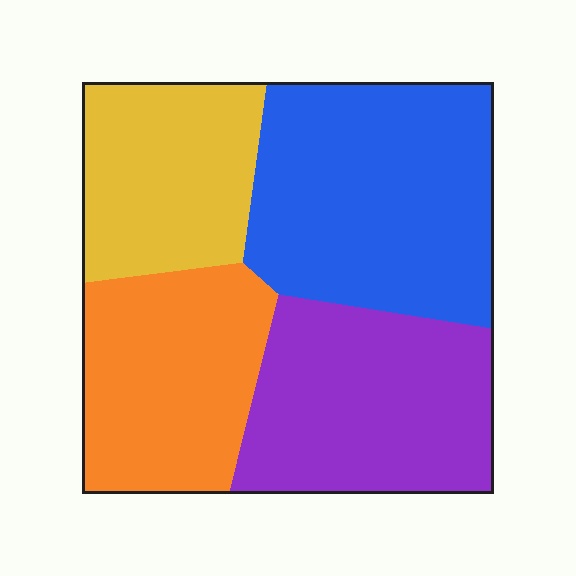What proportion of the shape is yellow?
Yellow covers 19% of the shape.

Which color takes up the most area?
Blue, at roughly 30%.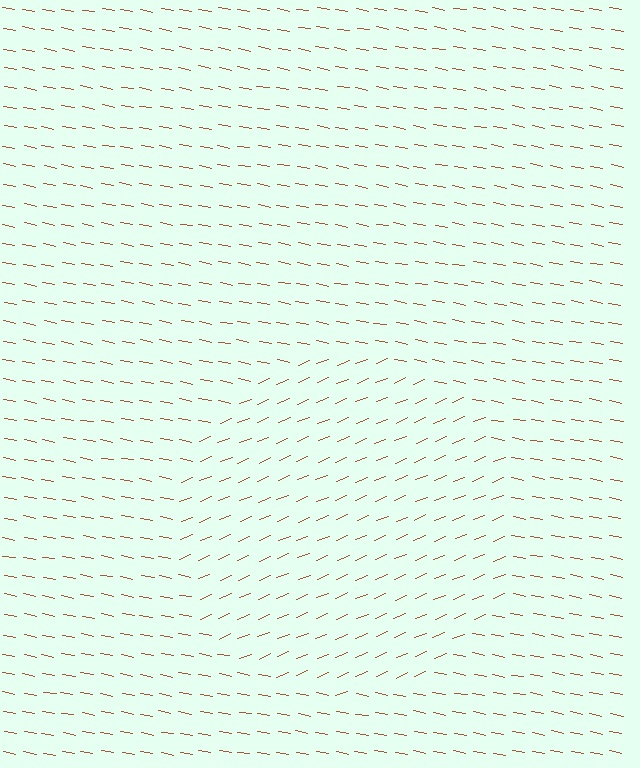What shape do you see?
I see a circle.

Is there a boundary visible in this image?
Yes, there is a texture boundary formed by a change in line orientation.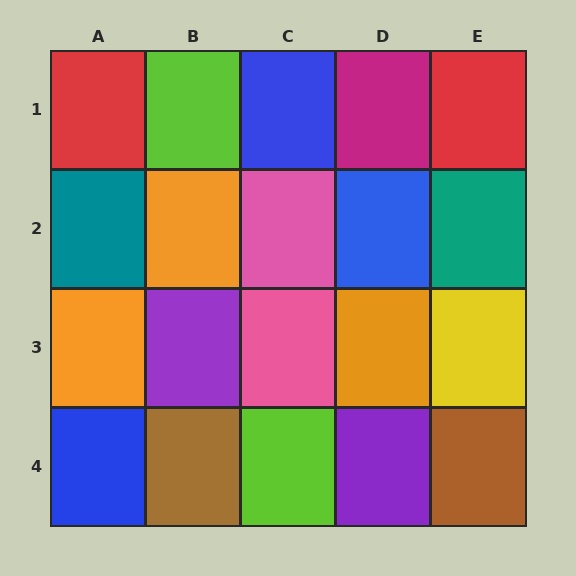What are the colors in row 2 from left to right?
Teal, orange, pink, blue, teal.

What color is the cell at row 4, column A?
Blue.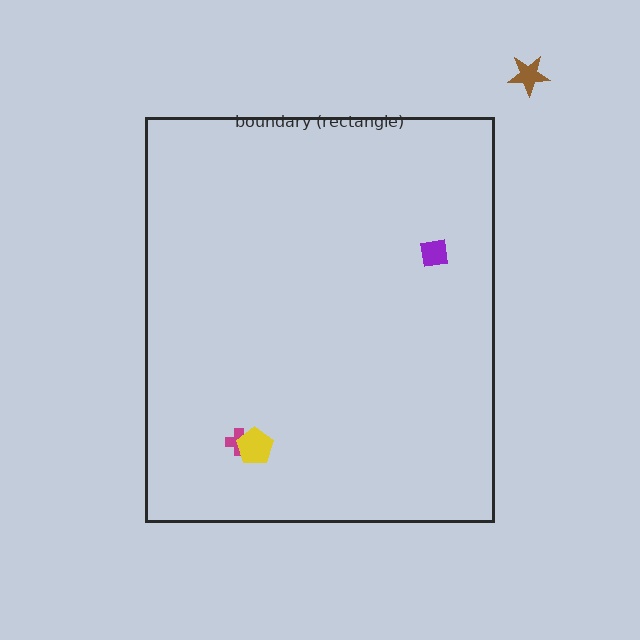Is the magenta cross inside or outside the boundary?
Inside.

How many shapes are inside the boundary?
3 inside, 1 outside.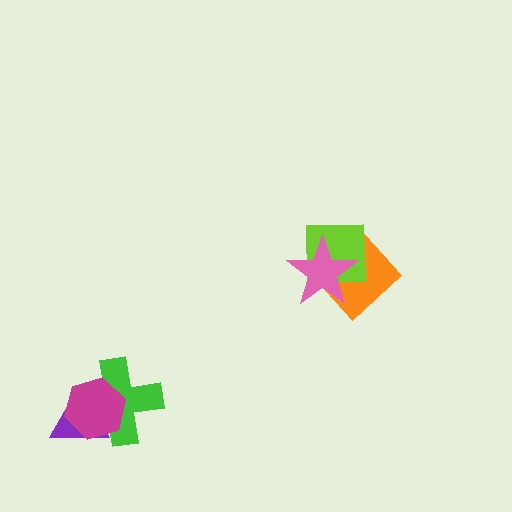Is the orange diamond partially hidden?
Yes, it is partially covered by another shape.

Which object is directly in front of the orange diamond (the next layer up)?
The lime square is directly in front of the orange diamond.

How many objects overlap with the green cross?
2 objects overlap with the green cross.